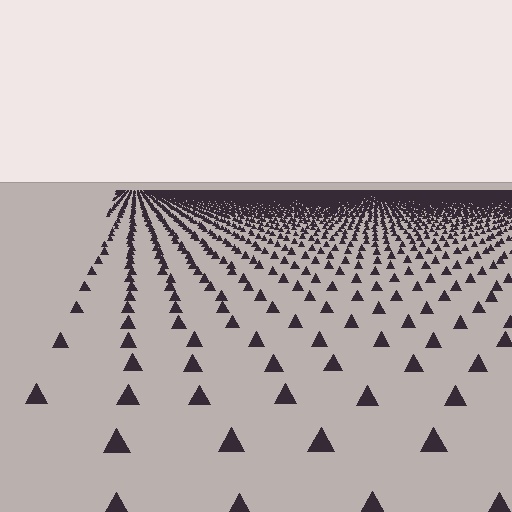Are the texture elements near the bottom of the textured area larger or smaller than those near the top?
Larger. Near the bottom, elements are closer to the viewer and appear at a bigger on-screen size.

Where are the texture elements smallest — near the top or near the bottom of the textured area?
Near the top.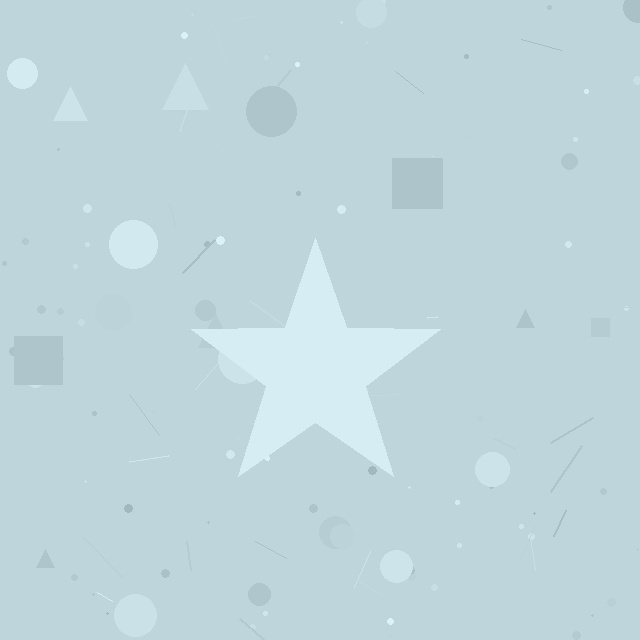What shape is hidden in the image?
A star is hidden in the image.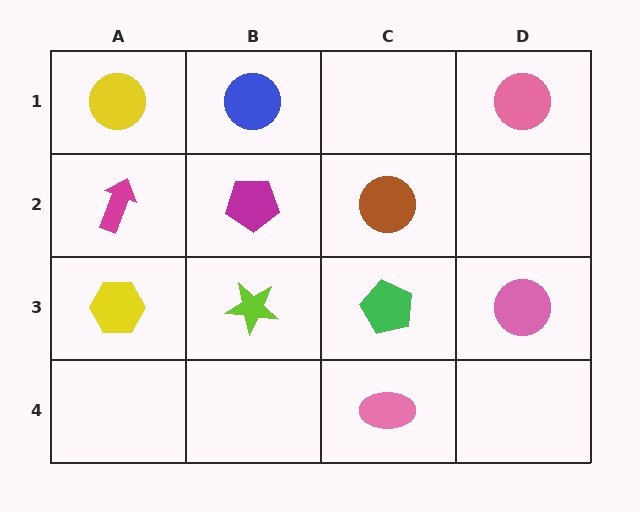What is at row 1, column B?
A blue circle.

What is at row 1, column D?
A pink circle.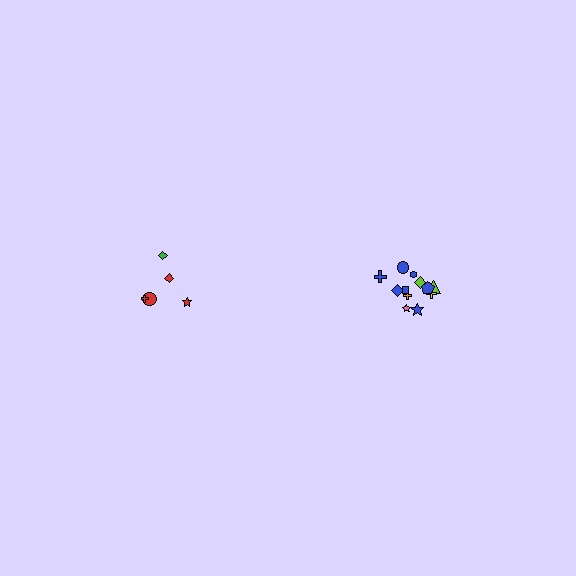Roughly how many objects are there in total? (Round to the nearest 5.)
Roughly 15 objects in total.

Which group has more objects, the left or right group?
The right group.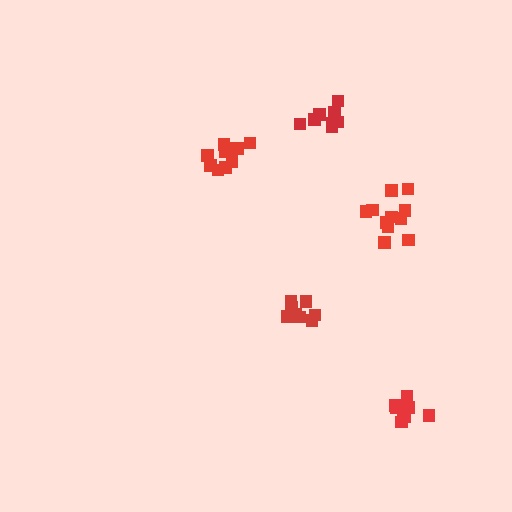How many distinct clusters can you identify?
There are 5 distinct clusters.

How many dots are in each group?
Group 1: 9 dots, Group 2: 10 dots, Group 3: 8 dots, Group 4: 11 dots, Group 5: 8 dots (46 total).